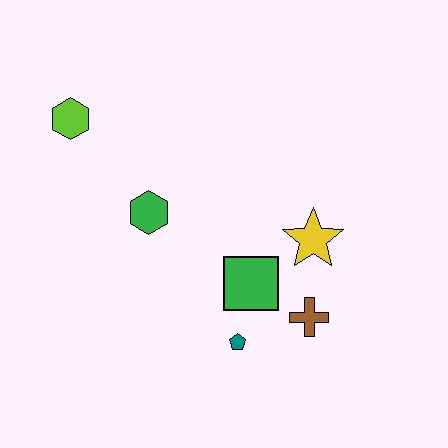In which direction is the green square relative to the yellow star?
The green square is to the left of the yellow star.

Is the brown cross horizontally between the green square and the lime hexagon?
No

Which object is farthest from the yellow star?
The lime hexagon is farthest from the yellow star.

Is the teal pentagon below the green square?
Yes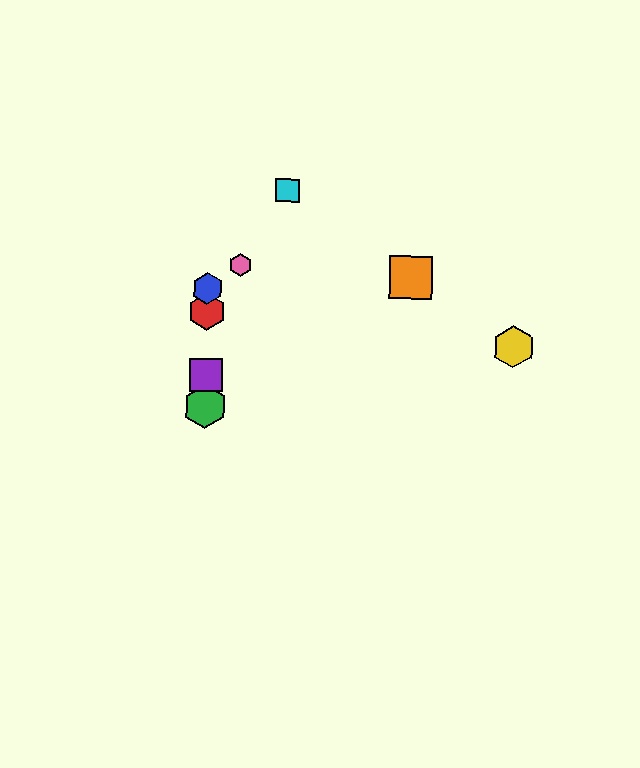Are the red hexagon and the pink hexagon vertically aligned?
No, the red hexagon is at x≈207 and the pink hexagon is at x≈240.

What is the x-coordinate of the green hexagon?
The green hexagon is at x≈206.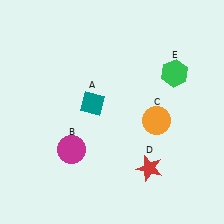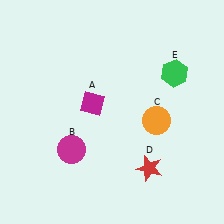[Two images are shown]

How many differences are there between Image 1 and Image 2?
There is 1 difference between the two images.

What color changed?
The diamond (A) changed from teal in Image 1 to magenta in Image 2.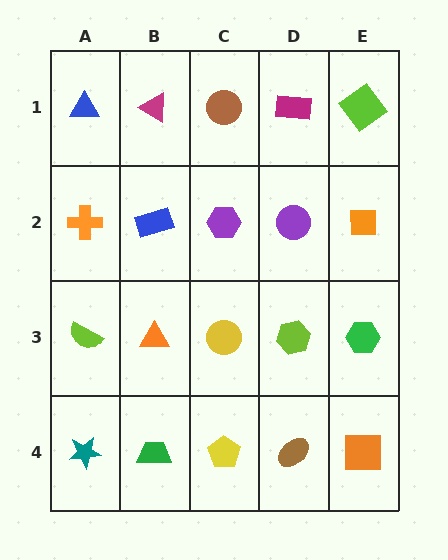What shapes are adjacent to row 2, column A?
A blue triangle (row 1, column A), a lime semicircle (row 3, column A), a blue rectangle (row 2, column B).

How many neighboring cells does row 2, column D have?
4.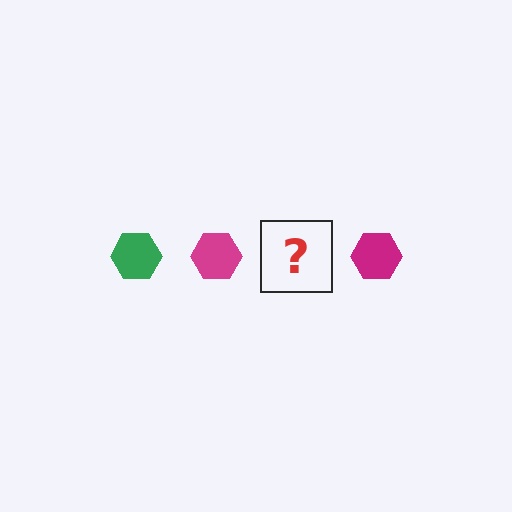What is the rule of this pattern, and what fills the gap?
The rule is that the pattern cycles through green, magenta hexagons. The gap should be filled with a green hexagon.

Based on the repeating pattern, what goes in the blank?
The blank should be a green hexagon.